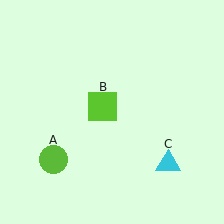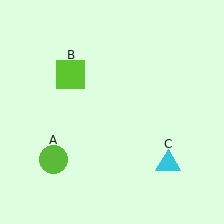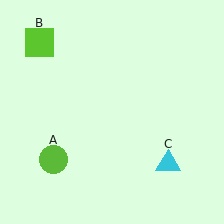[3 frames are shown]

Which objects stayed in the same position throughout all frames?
Lime circle (object A) and cyan triangle (object C) remained stationary.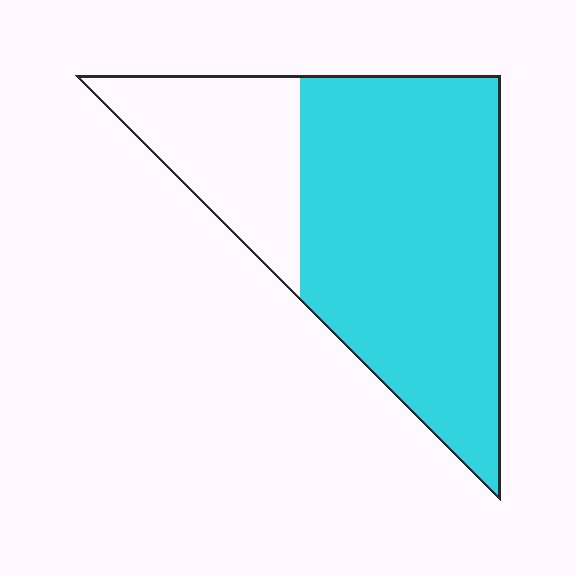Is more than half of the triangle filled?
Yes.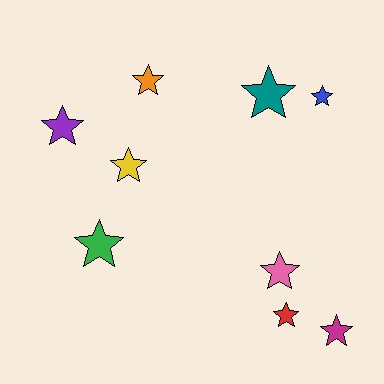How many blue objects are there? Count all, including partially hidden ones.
There is 1 blue object.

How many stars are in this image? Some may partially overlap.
There are 9 stars.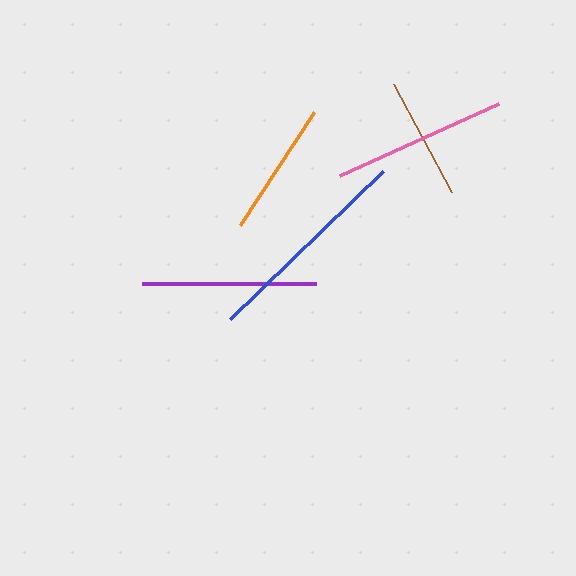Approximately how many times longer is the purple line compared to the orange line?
The purple line is approximately 1.3 times the length of the orange line.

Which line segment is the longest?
The blue line is the longest at approximately 214 pixels.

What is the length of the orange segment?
The orange segment is approximately 135 pixels long.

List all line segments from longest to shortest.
From longest to shortest: blue, pink, purple, orange, brown.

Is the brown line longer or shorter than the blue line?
The blue line is longer than the brown line.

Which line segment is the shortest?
The brown line is the shortest at approximately 124 pixels.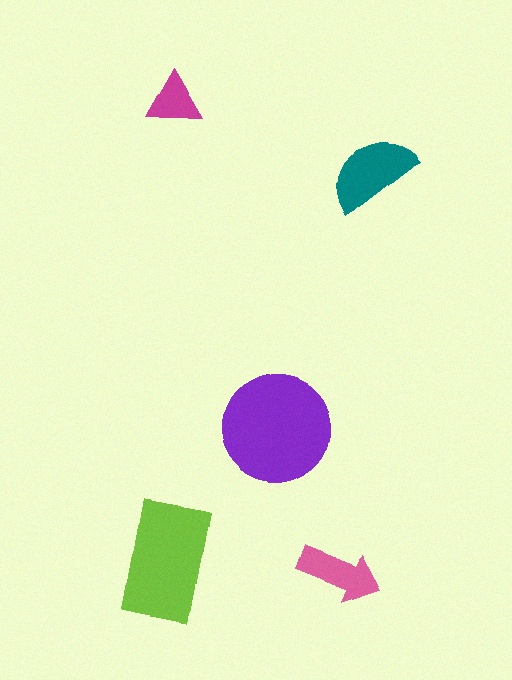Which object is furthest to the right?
The teal semicircle is rightmost.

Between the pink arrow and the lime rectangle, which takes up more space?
The lime rectangle.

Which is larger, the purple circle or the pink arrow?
The purple circle.